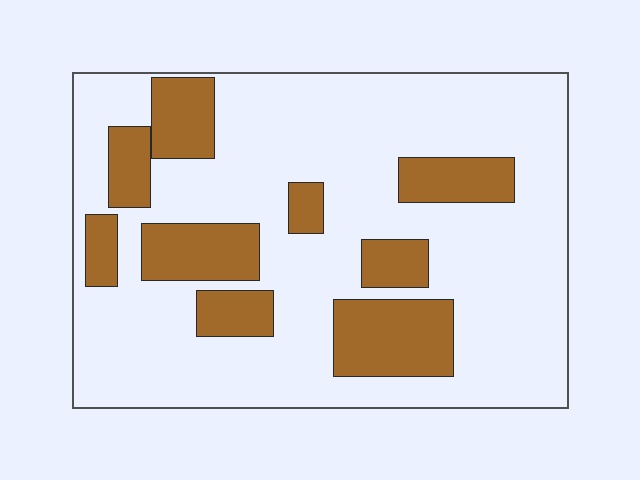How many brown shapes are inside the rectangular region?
9.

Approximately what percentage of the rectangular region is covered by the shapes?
Approximately 25%.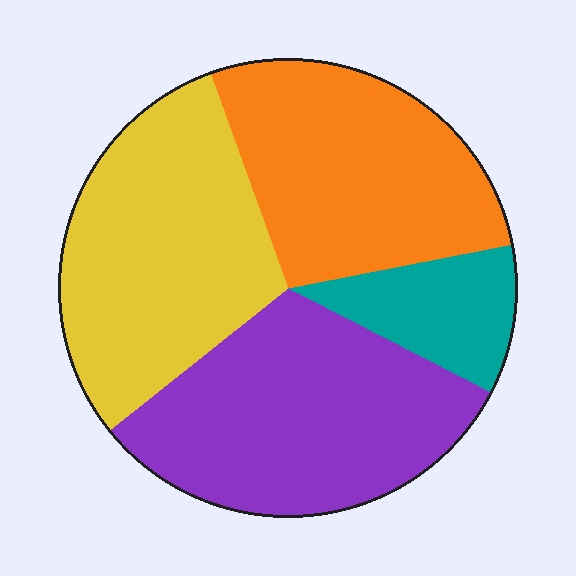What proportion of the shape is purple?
Purple covers roughly 30% of the shape.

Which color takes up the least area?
Teal, at roughly 10%.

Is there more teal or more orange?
Orange.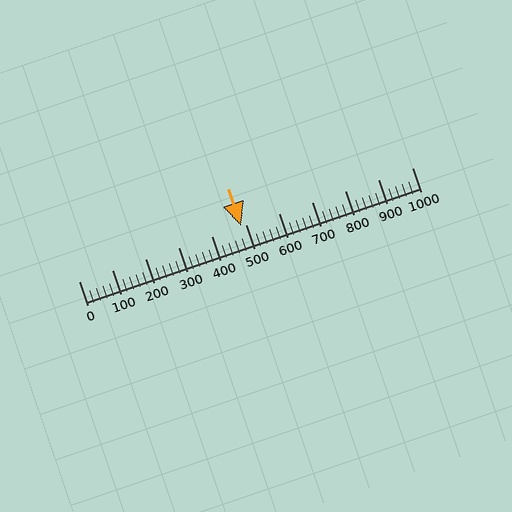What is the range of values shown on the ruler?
The ruler shows values from 0 to 1000.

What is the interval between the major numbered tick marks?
The major tick marks are spaced 100 units apart.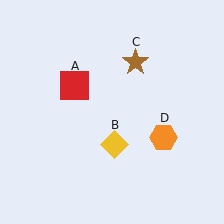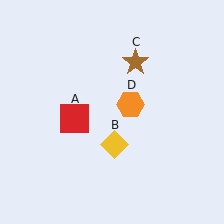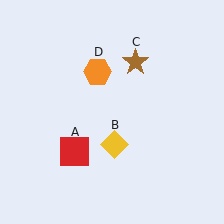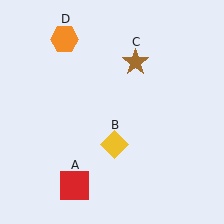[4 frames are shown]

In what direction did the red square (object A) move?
The red square (object A) moved down.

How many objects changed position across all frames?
2 objects changed position: red square (object A), orange hexagon (object D).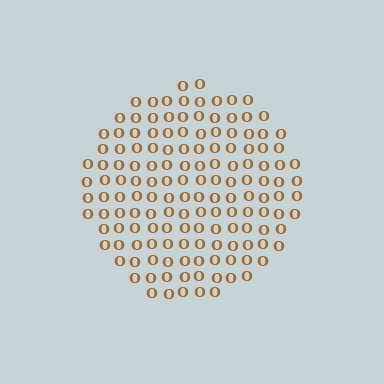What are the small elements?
The small elements are letter O's.